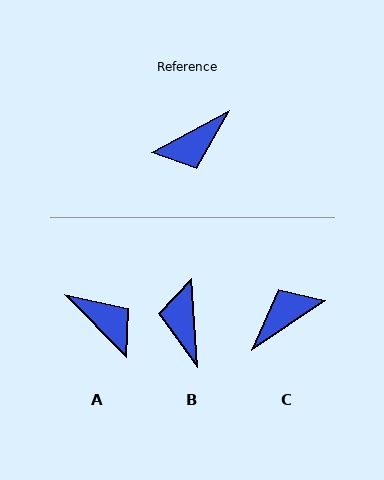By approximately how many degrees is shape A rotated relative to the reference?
Approximately 107 degrees counter-clockwise.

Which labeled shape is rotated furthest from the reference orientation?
C, about 174 degrees away.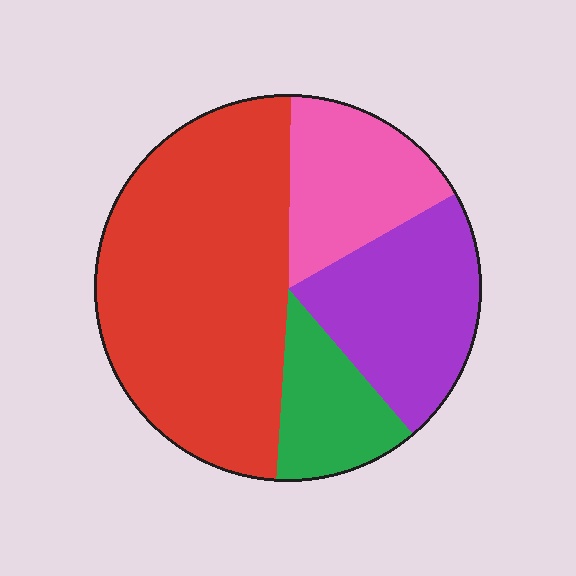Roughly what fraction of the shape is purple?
Purple covers around 20% of the shape.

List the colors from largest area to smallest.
From largest to smallest: red, purple, pink, green.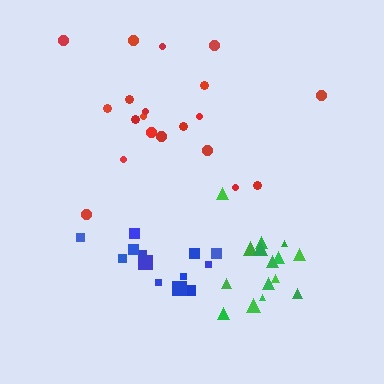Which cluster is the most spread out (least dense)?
Red.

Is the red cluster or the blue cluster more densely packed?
Blue.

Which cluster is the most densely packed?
Blue.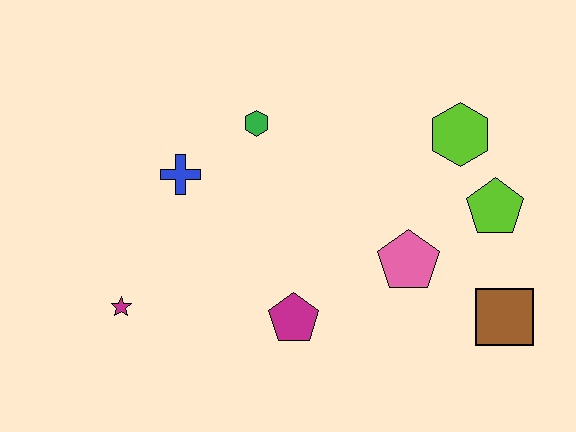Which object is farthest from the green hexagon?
The brown square is farthest from the green hexagon.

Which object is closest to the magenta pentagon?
The pink pentagon is closest to the magenta pentagon.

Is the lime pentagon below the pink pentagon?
No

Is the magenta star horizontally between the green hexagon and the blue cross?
No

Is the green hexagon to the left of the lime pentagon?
Yes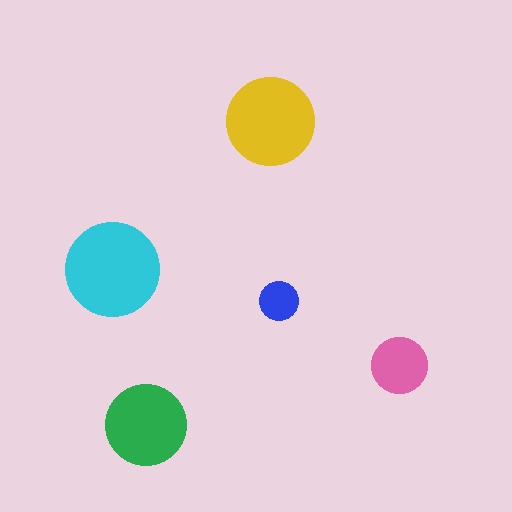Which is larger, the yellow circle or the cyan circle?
The cyan one.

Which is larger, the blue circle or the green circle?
The green one.